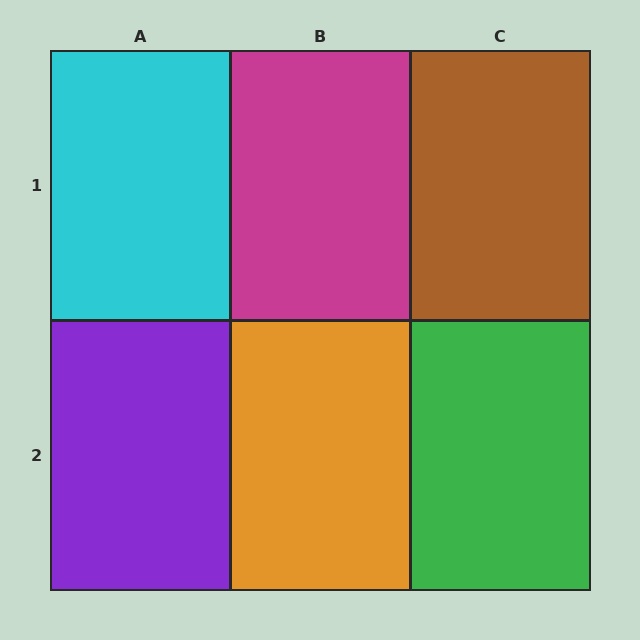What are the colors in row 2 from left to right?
Purple, orange, green.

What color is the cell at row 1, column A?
Cyan.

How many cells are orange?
1 cell is orange.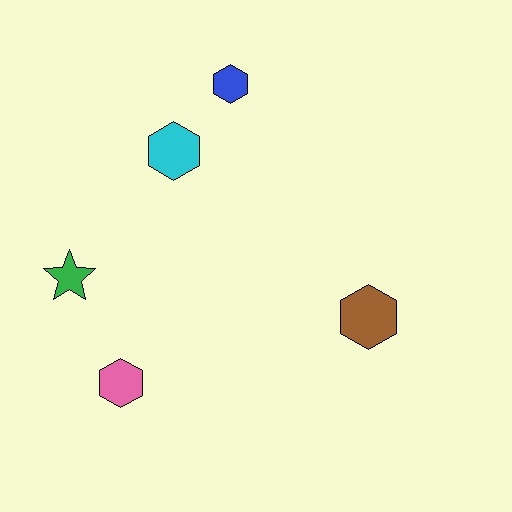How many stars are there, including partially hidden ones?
There is 1 star.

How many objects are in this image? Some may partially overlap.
There are 5 objects.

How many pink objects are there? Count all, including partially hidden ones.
There is 1 pink object.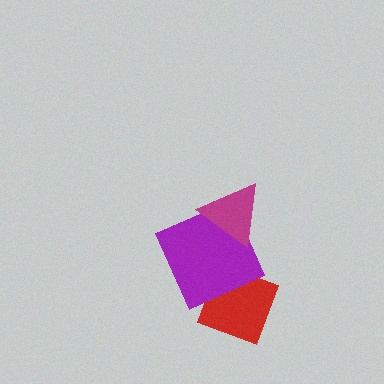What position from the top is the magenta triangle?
The magenta triangle is 1st from the top.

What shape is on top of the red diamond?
The purple square is on top of the red diamond.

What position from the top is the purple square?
The purple square is 2nd from the top.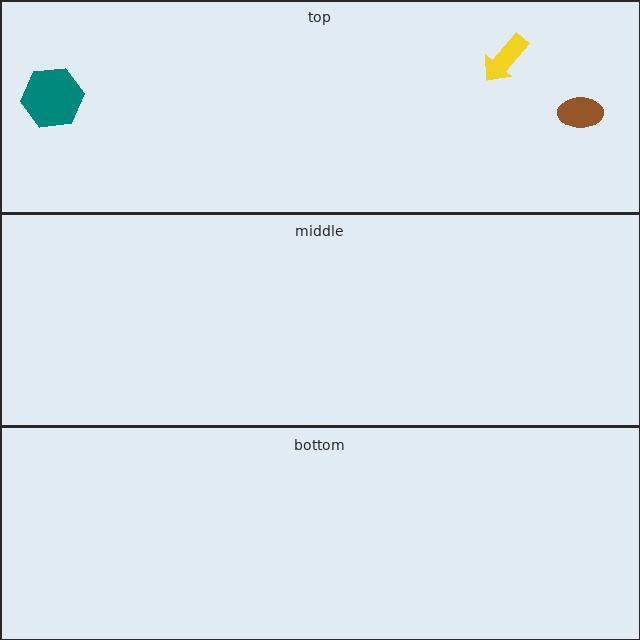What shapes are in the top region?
The teal hexagon, the brown ellipse, the yellow arrow.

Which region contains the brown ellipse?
The top region.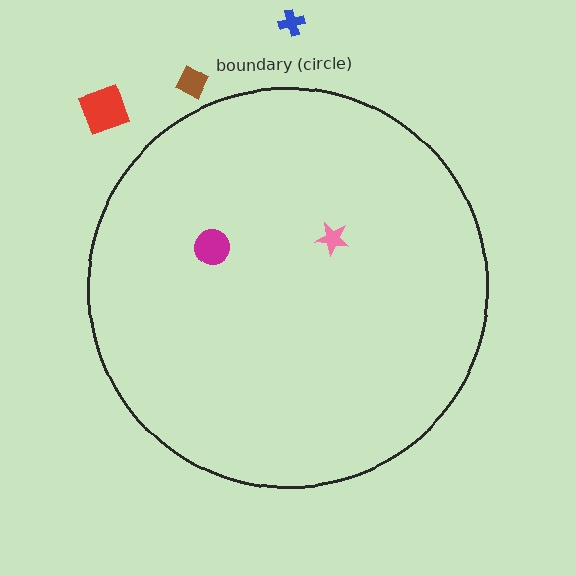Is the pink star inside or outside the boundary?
Inside.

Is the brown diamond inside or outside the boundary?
Outside.